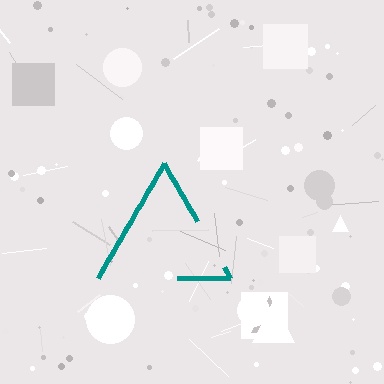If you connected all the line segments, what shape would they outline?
They would outline a triangle.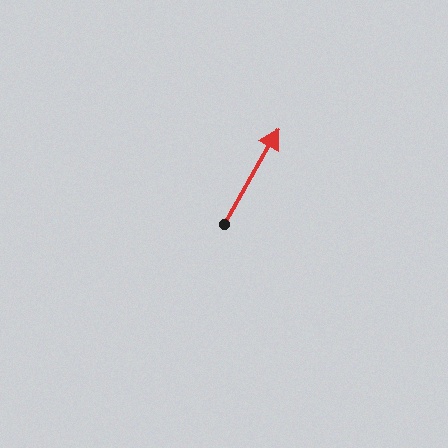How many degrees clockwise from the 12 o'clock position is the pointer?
Approximately 30 degrees.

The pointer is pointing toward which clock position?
Roughly 1 o'clock.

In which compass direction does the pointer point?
Northeast.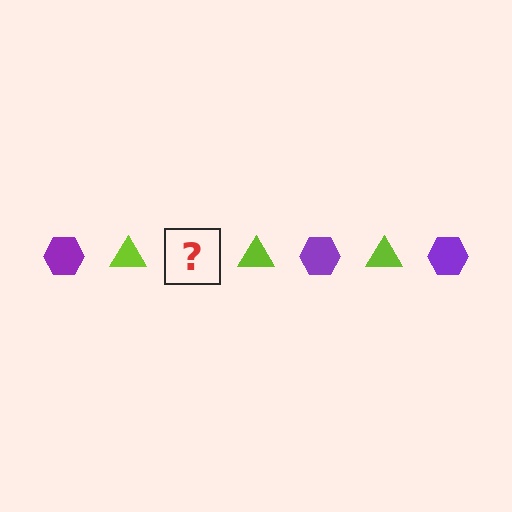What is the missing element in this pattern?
The missing element is a purple hexagon.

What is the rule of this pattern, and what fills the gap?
The rule is that the pattern alternates between purple hexagon and lime triangle. The gap should be filled with a purple hexagon.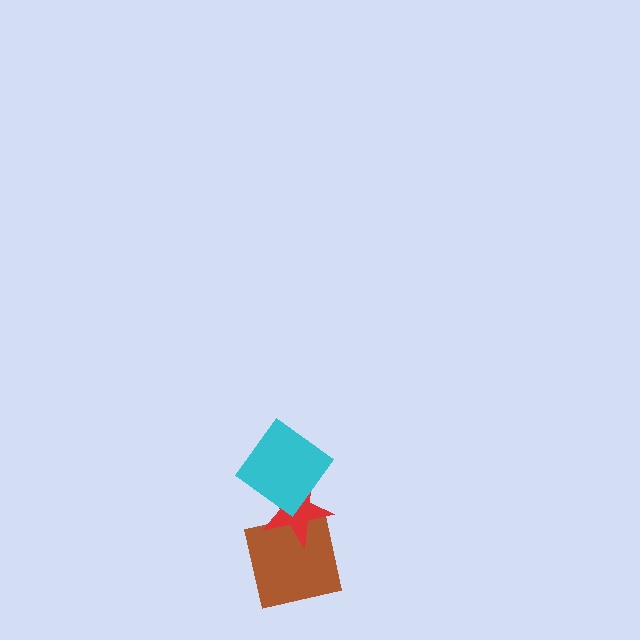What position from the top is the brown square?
The brown square is 3rd from the top.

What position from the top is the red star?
The red star is 2nd from the top.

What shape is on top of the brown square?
The red star is on top of the brown square.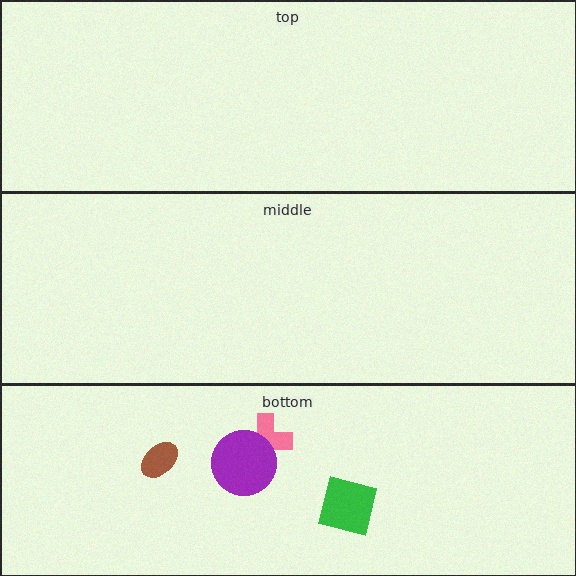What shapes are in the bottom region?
The pink cross, the brown ellipse, the purple circle, the green square.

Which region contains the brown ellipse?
The bottom region.